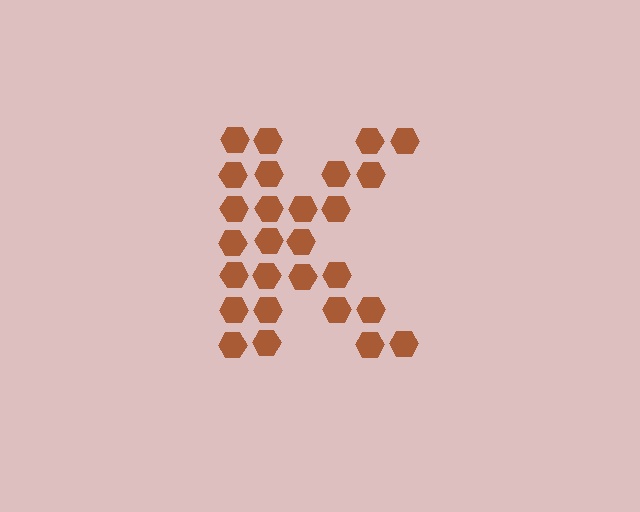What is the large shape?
The large shape is the letter K.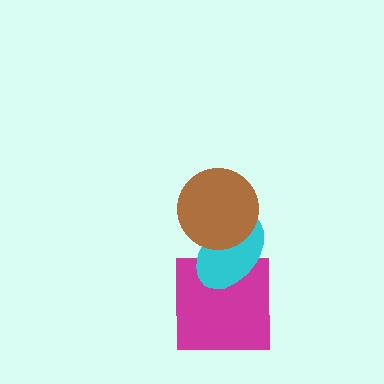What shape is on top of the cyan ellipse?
The brown circle is on top of the cyan ellipse.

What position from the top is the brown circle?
The brown circle is 1st from the top.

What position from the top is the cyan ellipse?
The cyan ellipse is 2nd from the top.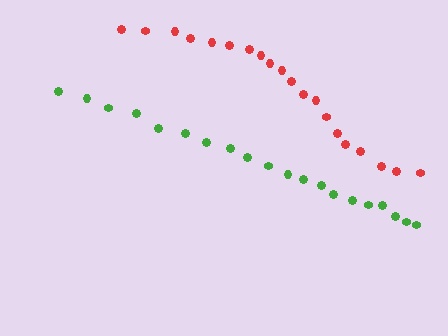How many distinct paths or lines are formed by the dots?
There are 2 distinct paths.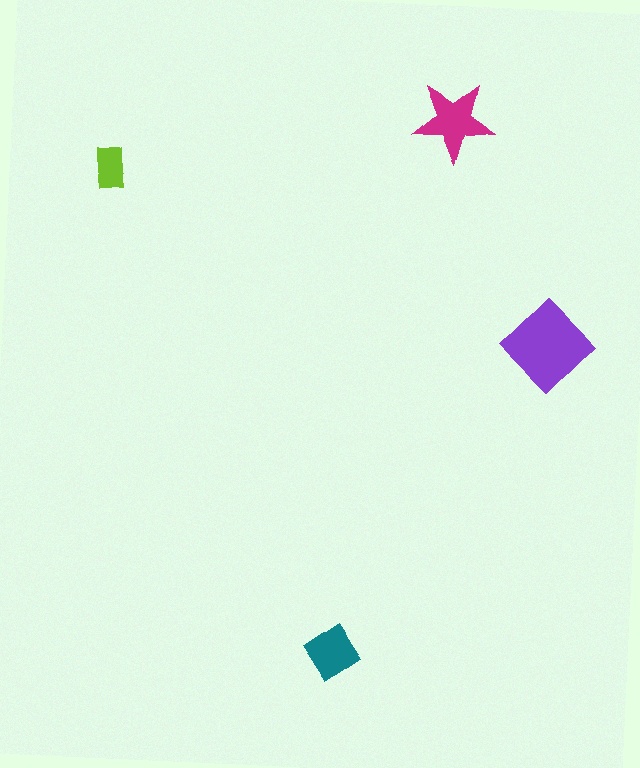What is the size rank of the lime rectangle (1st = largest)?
4th.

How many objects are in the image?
There are 4 objects in the image.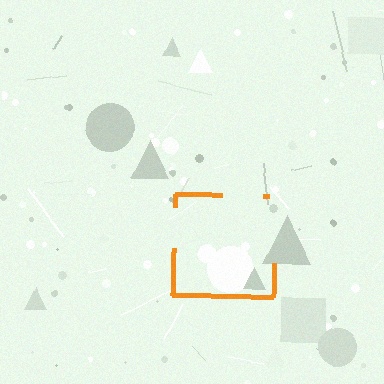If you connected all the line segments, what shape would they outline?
They would outline a square.